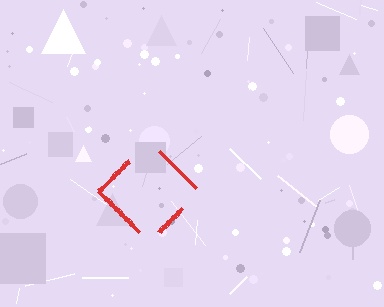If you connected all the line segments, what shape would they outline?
They would outline a diamond.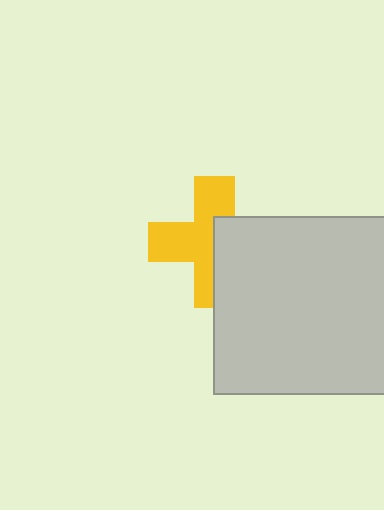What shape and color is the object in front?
The object in front is a light gray square.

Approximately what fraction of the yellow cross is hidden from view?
Roughly 41% of the yellow cross is hidden behind the light gray square.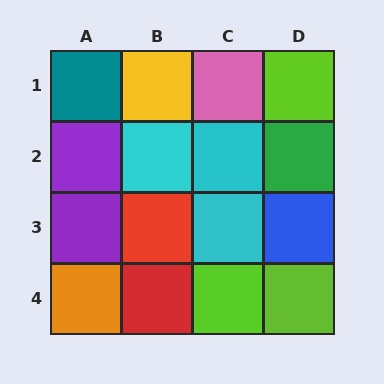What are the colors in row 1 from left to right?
Teal, yellow, pink, lime.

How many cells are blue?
1 cell is blue.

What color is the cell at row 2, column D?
Green.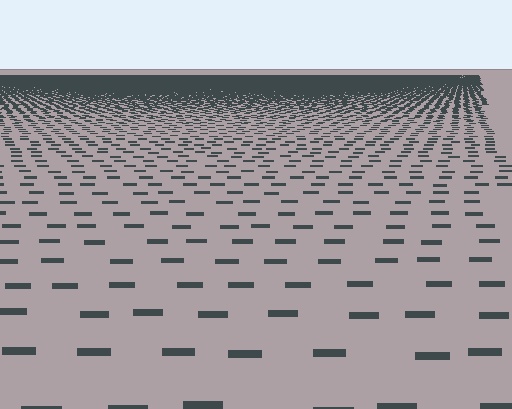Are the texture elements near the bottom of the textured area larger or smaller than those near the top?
Larger. Near the bottom, elements are closer to the viewer and appear at a bigger on-screen size.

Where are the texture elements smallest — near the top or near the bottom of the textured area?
Near the top.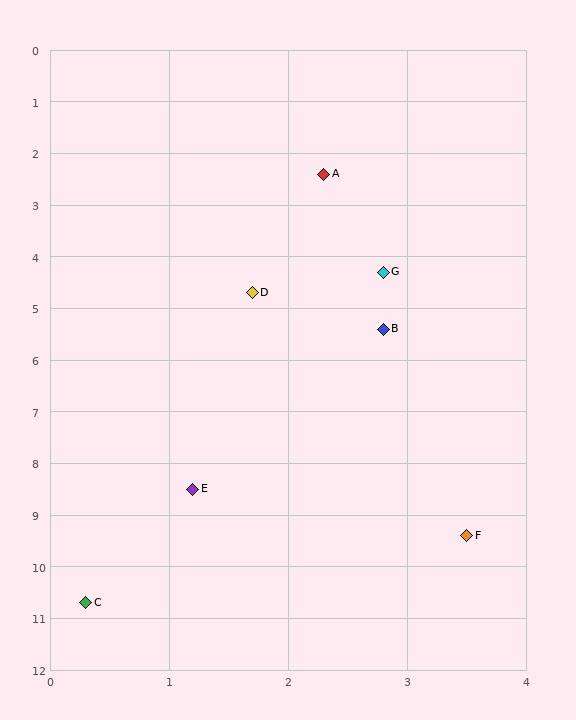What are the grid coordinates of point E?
Point E is at approximately (1.2, 8.5).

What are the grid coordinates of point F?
Point F is at approximately (3.5, 9.4).